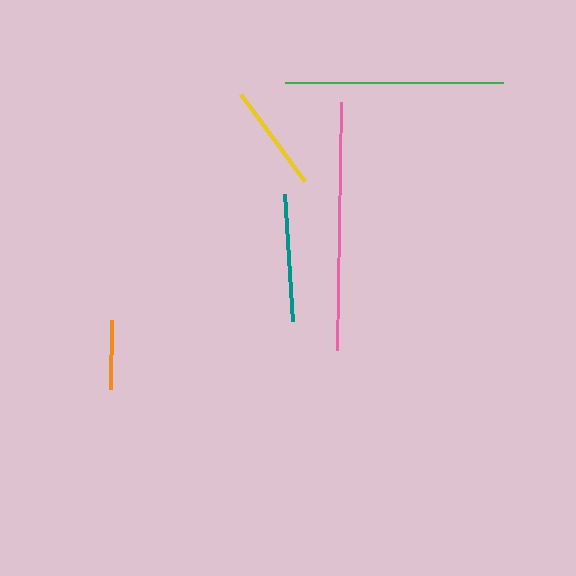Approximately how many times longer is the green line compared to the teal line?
The green line is approximately 1.7 times the length of the teal line.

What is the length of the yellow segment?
The yellow segment is approximately 108 pixels long.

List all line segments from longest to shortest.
From longest to shortest: pink, green, teal, yellow, orange.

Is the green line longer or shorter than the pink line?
The pink line is longer than the green line.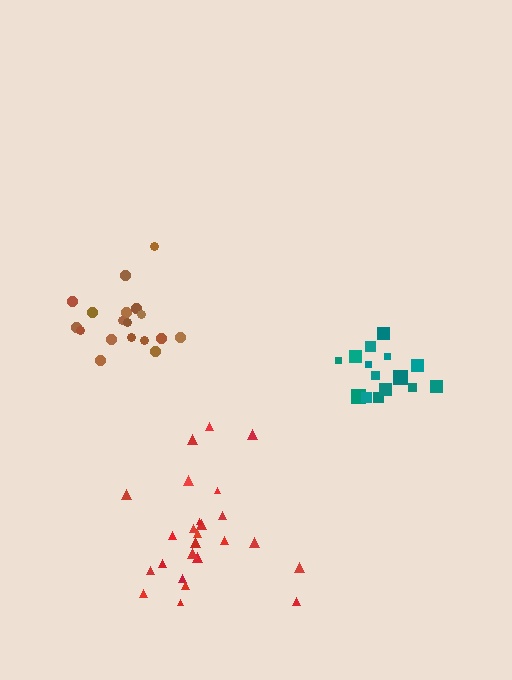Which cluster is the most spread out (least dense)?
Red.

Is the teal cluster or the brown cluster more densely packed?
Teal.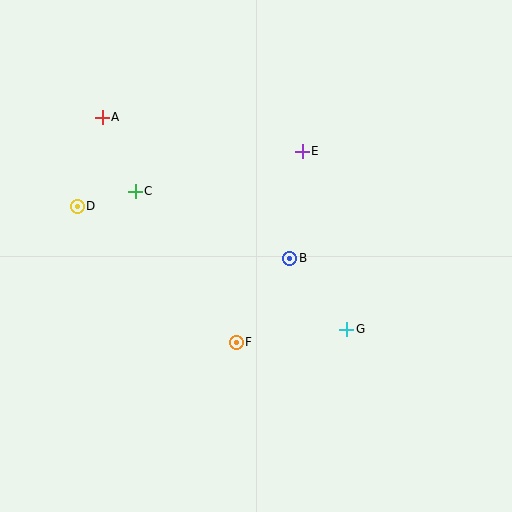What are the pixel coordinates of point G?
Point G is at (347, 329).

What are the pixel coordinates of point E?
Point E is at (302, 151).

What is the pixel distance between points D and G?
The distance between D and G is 296 pixels.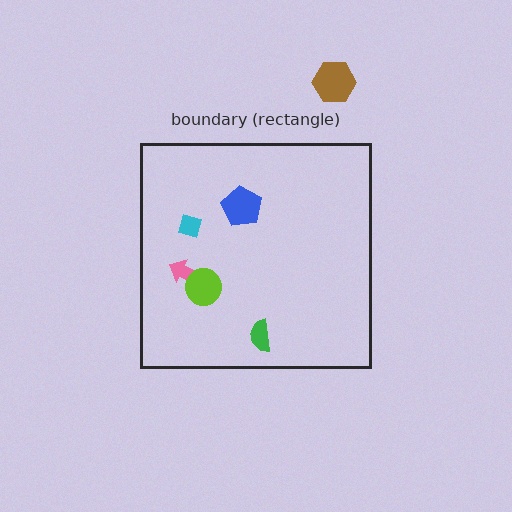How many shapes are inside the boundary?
5 inside, 1 outside.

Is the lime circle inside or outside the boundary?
Inside.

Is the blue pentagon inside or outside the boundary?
Inside.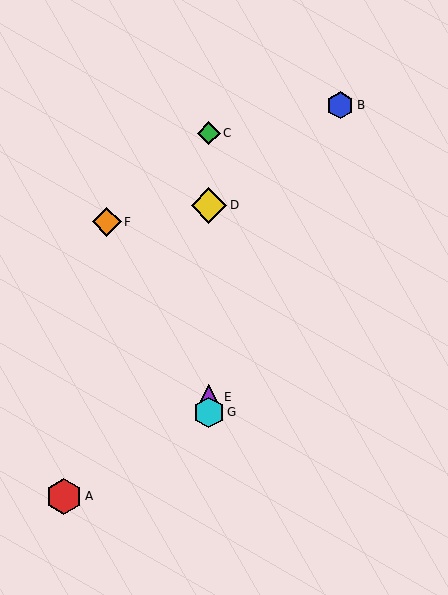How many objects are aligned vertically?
4 objects (C, D, E, G) are aligned vertically.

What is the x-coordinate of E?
Object E is at x≈209.